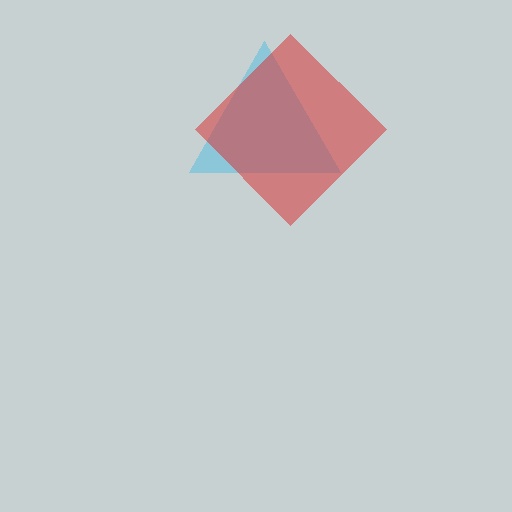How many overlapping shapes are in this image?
There are 2 overlapping shapes in the image.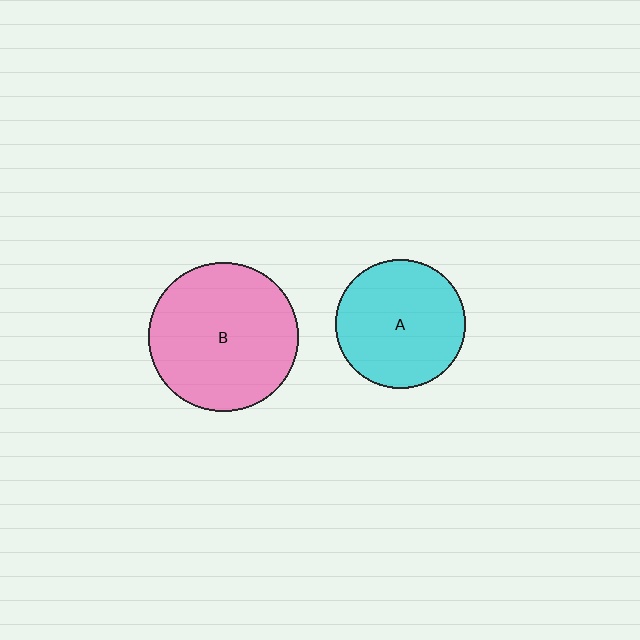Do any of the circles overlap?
No, none of the circles overlap.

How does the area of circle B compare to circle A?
Approximately 1.3 times.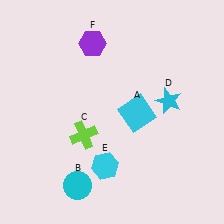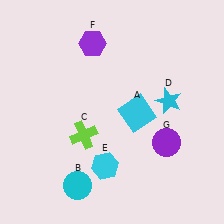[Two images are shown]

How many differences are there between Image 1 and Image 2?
There is 1 difference between the two images.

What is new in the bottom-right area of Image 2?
A purple circle (G) was added in the bottom-right area of Image 2.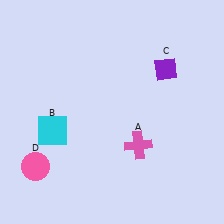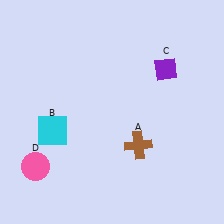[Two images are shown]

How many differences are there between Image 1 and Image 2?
There is 1 difference between the two images.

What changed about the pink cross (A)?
In Image 1, A is pink. In Image 2, it changed to brown.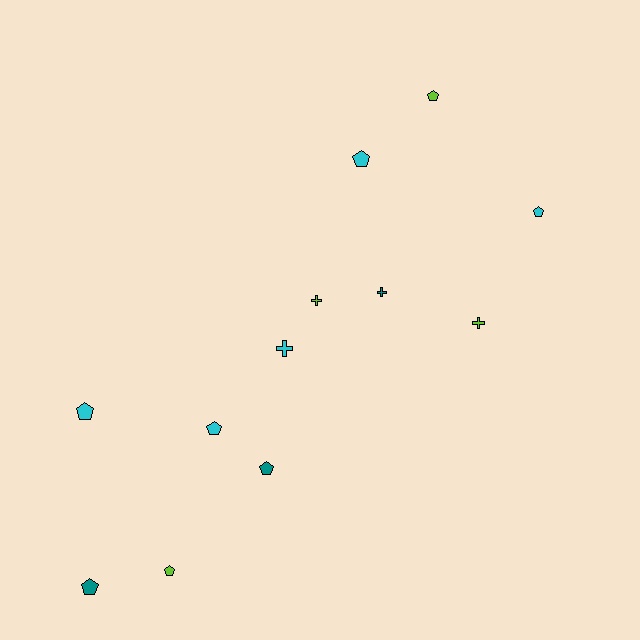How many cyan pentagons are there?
There are 4 cyan pentagons.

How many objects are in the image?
There are 12 objects.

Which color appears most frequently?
Cyan, with 5 objects.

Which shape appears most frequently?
Pentagon, with 8 objects.